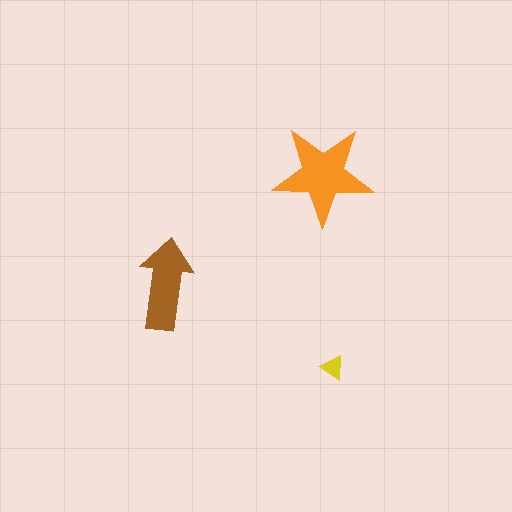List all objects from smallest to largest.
The yellow triangle, the brown arrow, the orange star.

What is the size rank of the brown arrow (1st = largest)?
2nd.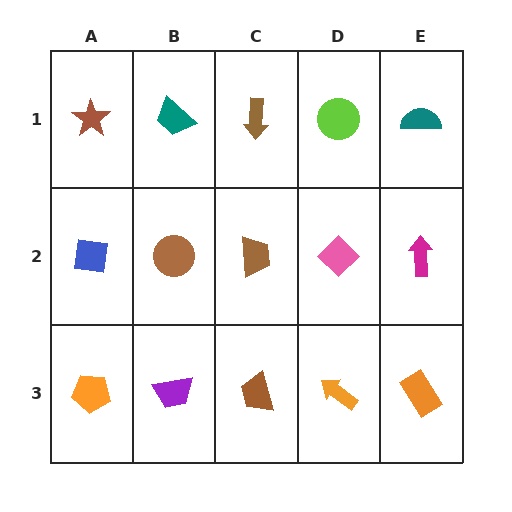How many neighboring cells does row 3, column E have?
2.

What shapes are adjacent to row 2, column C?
A brown arrow (row 1, column C), a brown trapezoid (row 3, column C), a brown circle (row 2, column B), a pink diamond (row 2, column D).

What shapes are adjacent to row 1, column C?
A brown trapezoid (row 2, column C), a teal trapezoid (row 1, column B), a lime circle (row 1, column D).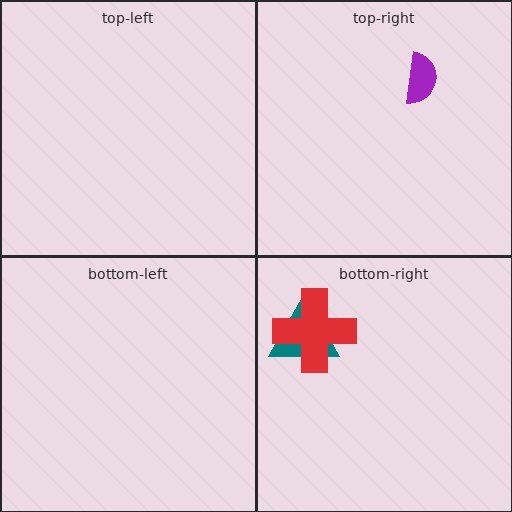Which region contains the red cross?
The bottom-right region.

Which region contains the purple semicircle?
The top-right region.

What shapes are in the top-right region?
The purple semicircle.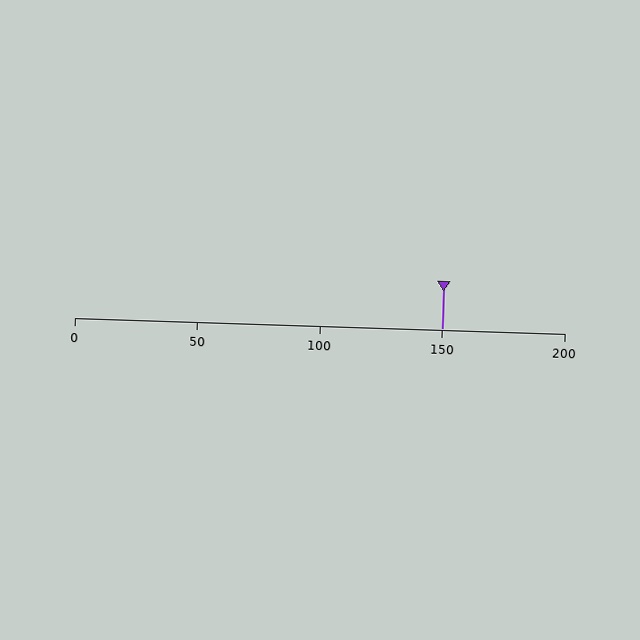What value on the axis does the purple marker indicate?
The marker indicates approximately 150.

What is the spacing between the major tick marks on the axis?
The major ticks are spaced 50 apart.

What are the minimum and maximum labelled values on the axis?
The axis runs from 0 to 200.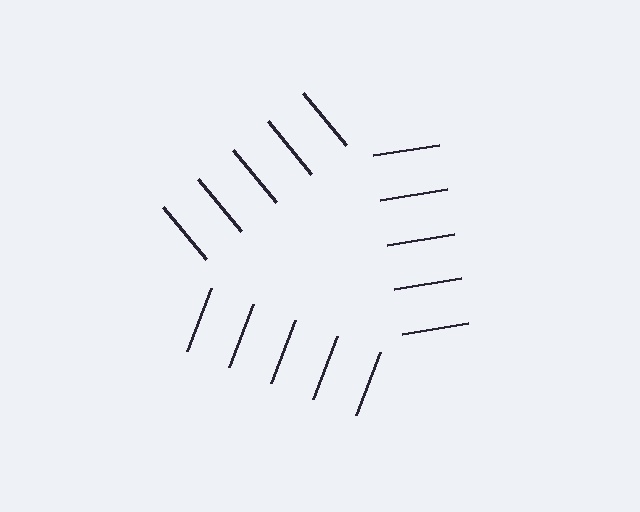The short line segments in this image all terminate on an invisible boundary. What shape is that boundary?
An illusory triangle — the line segments terminate on its edges but no continuous stroke is drawn.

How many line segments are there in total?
15 — 5 along each of the 3 edges.